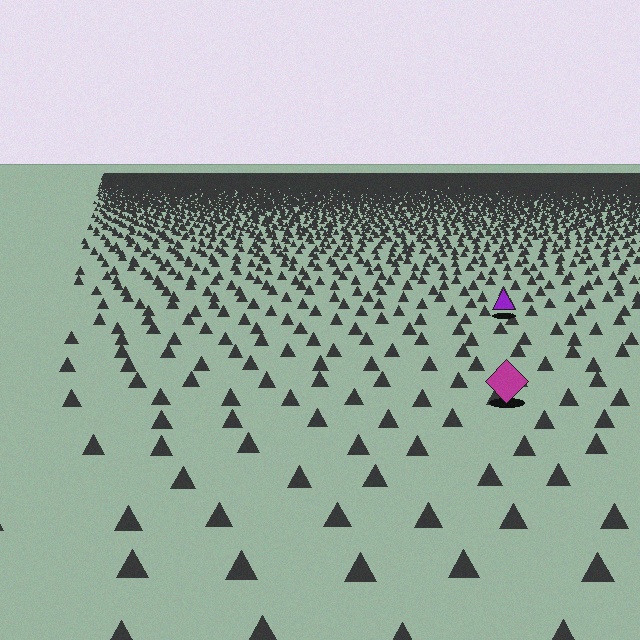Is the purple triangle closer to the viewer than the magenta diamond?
No. The magenta diamond is closer — you can tell from the texture gradient: the ground texture is coarser near it.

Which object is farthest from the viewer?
The purple triangle is farthest from the viewer. It appears smaller and the ground texture around it is denser.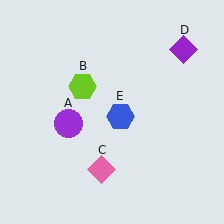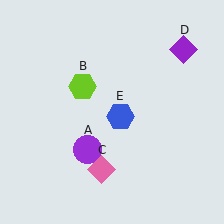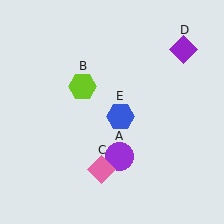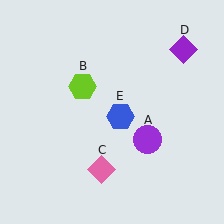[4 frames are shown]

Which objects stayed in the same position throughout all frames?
Lime hexagon (object B) and pink diamond (object C) and purple diamond (object D) and blue hexagon (object E) remained stationary.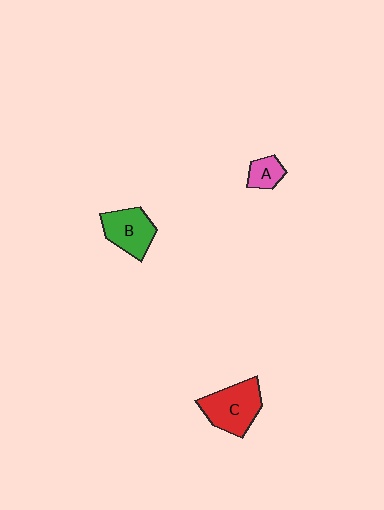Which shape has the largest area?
Shape C (red).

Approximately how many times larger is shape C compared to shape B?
Approximately 1.2 times.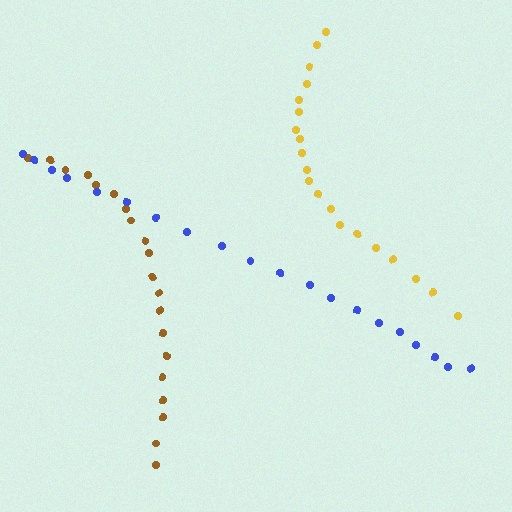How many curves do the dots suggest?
There are 3 distinct paths.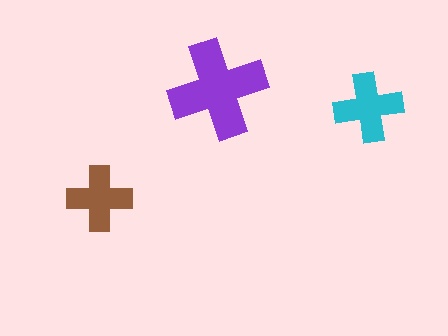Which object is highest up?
The purple cross is topmost.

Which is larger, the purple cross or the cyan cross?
The purple one.